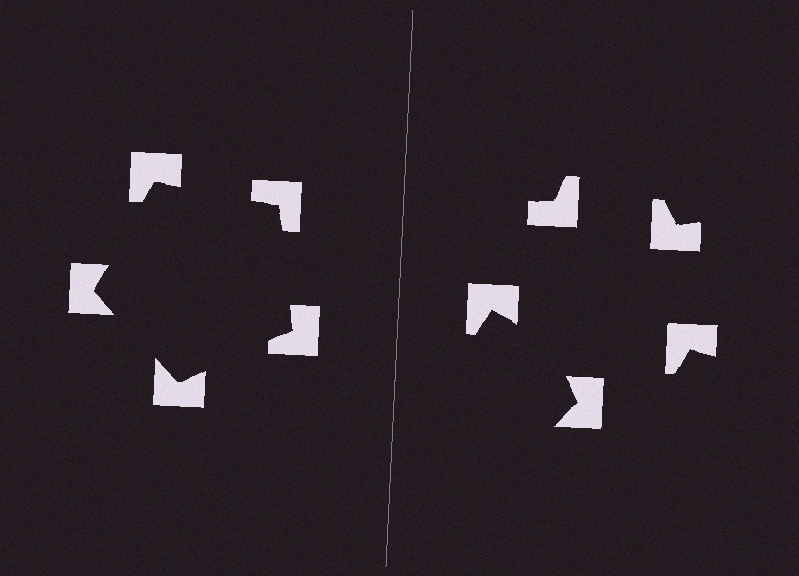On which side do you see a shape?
An illusory pentagon appears on the left side. On the right side the wedge cuts are rotated, so no coherent shape forms.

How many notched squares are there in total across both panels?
10 — 5 on each side.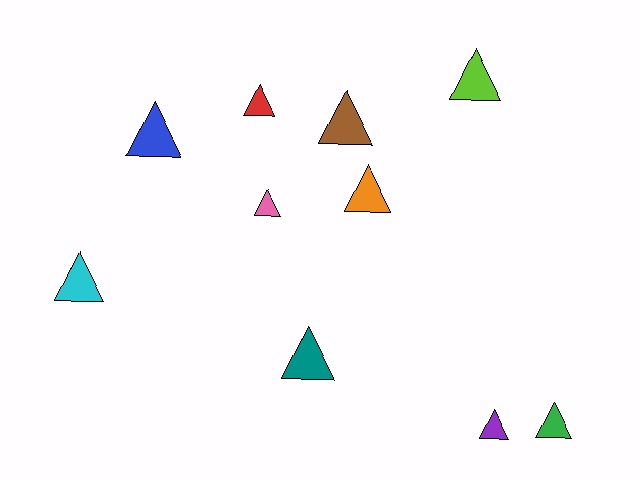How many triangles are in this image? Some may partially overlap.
There are 10 triangles.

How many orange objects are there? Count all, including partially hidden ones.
There is 1 orange object.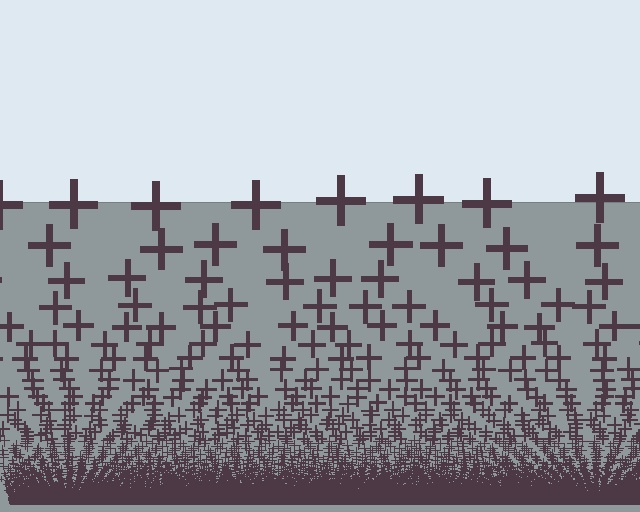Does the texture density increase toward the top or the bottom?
Density increases toward the bottom.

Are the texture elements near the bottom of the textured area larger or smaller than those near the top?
Smaller. The gradient is inverted — elements near the bottom are smaller and denser.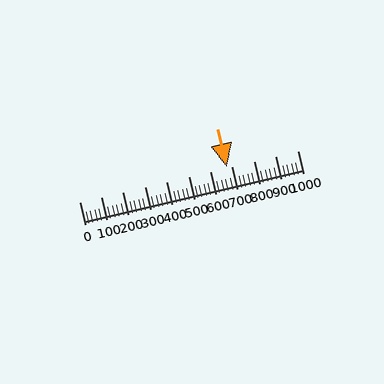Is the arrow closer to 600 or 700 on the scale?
The arrow is closer to 700.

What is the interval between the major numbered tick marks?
The major tick marks are spaced 100 units apart.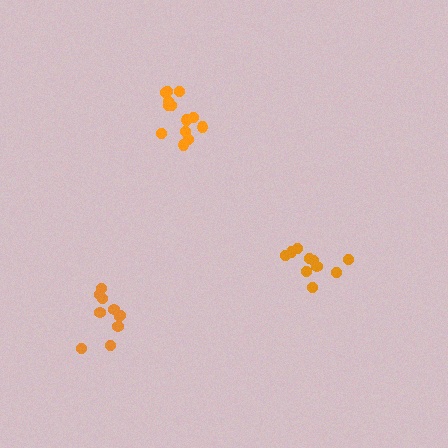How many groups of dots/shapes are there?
There are 3 groups.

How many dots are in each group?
Group 1: 13 dots, Group 2: 10 dots, Group 3: 10 dots (33 total).